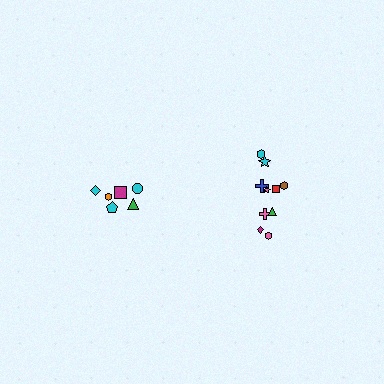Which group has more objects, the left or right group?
The right group.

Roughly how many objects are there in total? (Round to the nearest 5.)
Roughly 15 objects in total.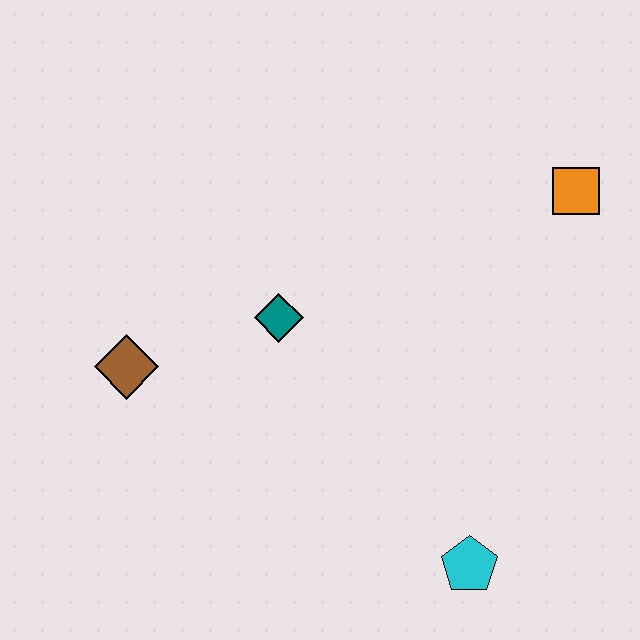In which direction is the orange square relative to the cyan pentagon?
The orange square is above the cyan pentagon.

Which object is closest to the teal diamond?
The brown diamond is closest to the teal diamond.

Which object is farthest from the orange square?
The brown diamond is farthest from the orange square.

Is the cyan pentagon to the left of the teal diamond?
No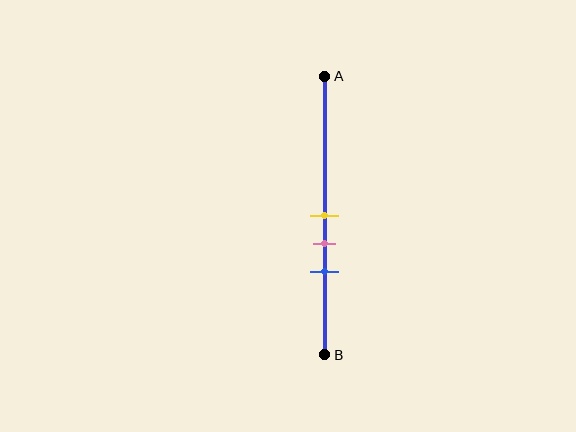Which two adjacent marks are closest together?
The yellow and pink marks are the closest adjacent pair.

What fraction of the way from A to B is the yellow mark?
The yellow mark is approximately 50% (0.5) of the way from A to B.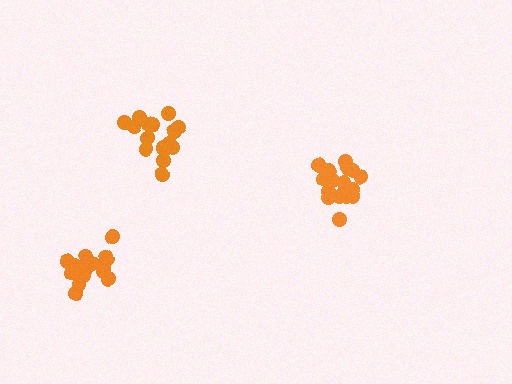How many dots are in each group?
Group 1: 17 dots, Group 2: 18 dots, Group 3: 19 dots (54 total).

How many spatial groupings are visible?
There are 3 spatial groupings.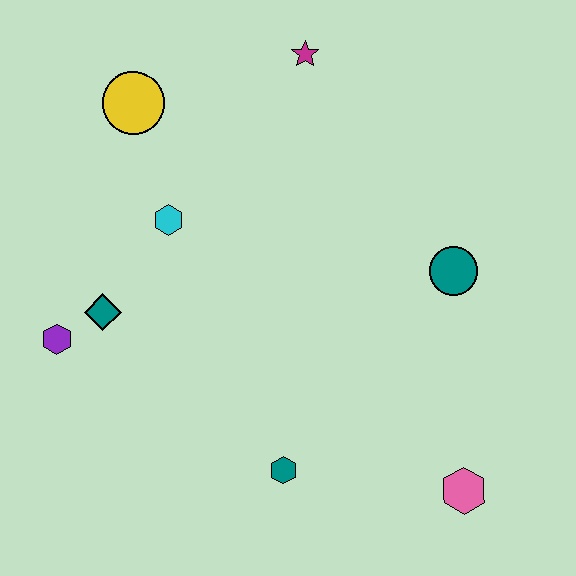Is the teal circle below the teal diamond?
No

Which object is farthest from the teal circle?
The purple hexagon is farthest from the teal circle.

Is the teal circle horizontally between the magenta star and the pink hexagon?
Yes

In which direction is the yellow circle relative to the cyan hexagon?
The yellow circle is above the cyan hexagon.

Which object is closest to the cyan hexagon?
The teal diamond is closest to the cyan hexagon.